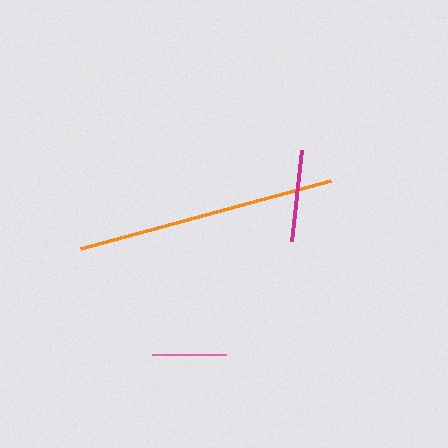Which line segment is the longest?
The orange line is the longest at approximately 258 pixels.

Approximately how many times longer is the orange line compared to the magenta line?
The orange line is approximately 2.8 times the length of the magenta line.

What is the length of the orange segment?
The orange segment is approximately 258 pixels long.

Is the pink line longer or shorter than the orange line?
The orange line is longer than the pink line.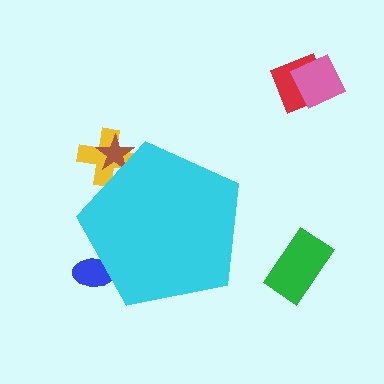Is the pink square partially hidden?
No, the pink square is fully visible.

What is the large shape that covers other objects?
A cyan pentagon.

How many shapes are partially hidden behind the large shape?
3 shapes are partially hidden.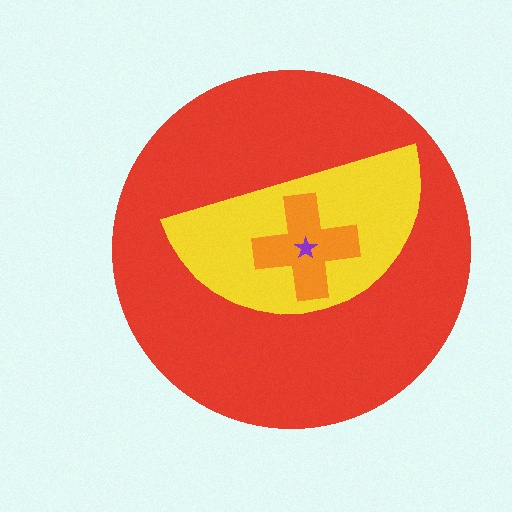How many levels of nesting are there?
4.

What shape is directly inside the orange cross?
The purple star.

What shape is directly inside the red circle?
The yellow semicircle.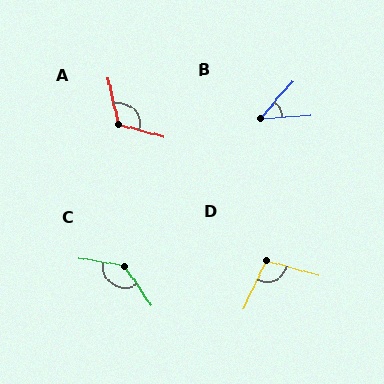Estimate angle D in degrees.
Approximately 101 degrees.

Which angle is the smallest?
B, at approximately 45 degrees.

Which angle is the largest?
C, at approximately 134 degrees.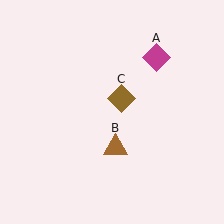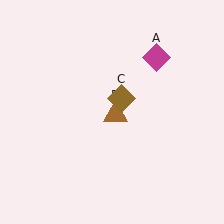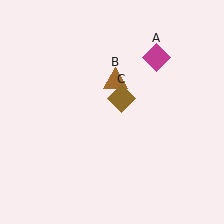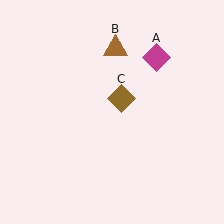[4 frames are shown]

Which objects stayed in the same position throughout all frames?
Magenta diamond (object A) and brown diamond (object C) remained stationary.